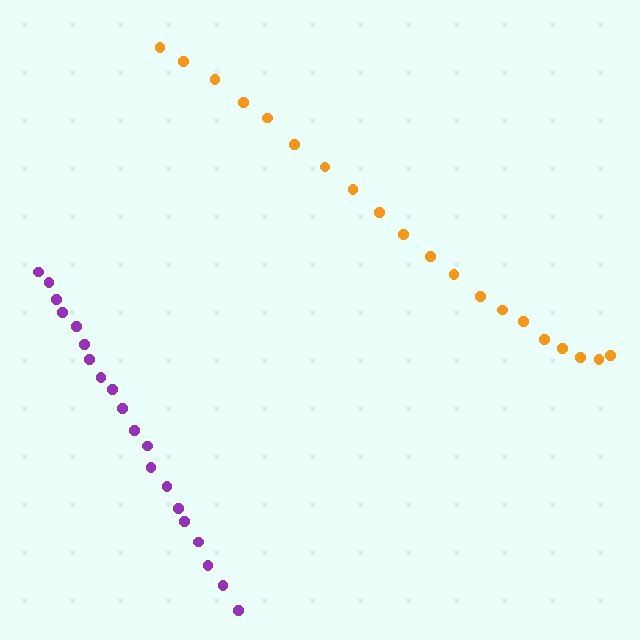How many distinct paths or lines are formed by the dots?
There are 2 distinct paths.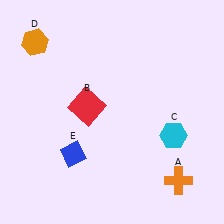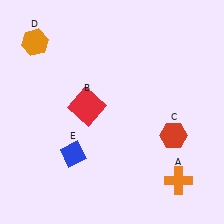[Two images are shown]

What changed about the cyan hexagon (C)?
In Image 1, C is cyan. In Image 2, it changed to red.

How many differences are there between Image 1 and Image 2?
There is 1 difference between the two images.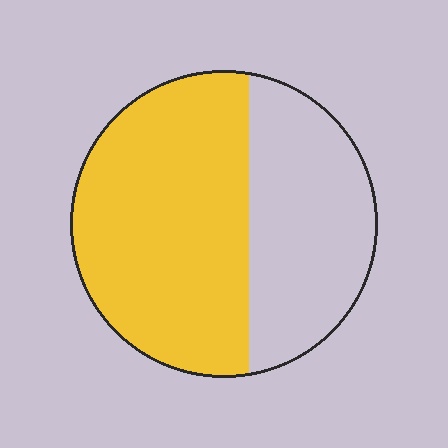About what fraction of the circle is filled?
About three fifths (3/5).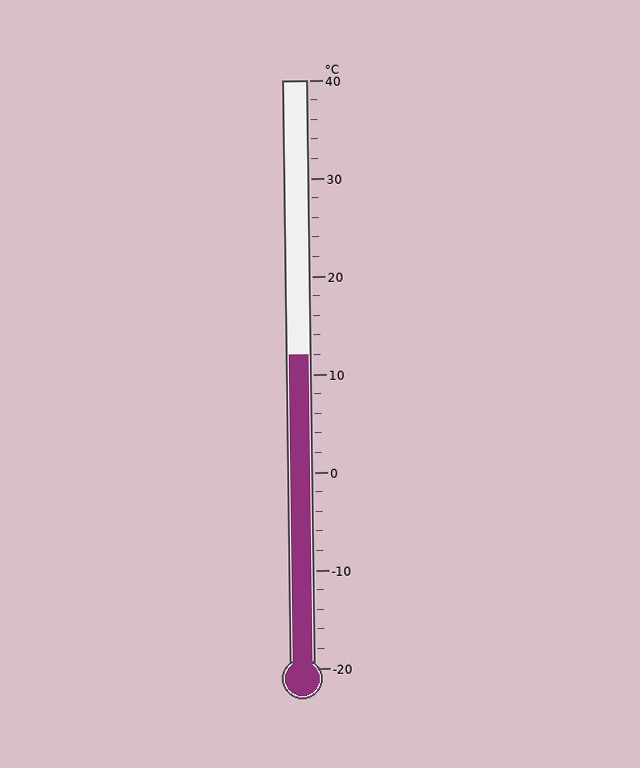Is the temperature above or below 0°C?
The temperature is above 0°C.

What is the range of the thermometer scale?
The thermometer scale ranges from -20°C to 40°C.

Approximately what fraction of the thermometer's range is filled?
The thermometer is filled to approximately 55% of its range.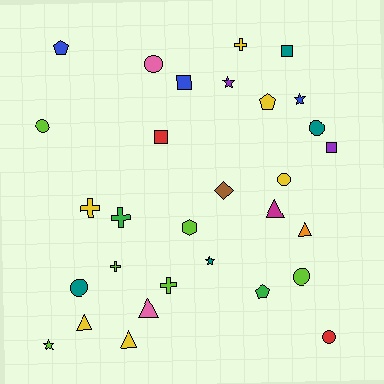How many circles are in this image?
There are 7 circles.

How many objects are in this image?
There are 30 objects.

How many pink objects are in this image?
There are 2 pink objects.